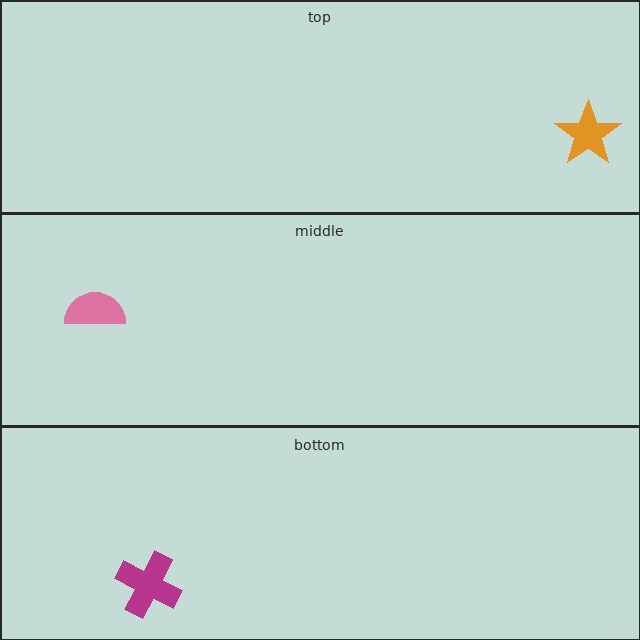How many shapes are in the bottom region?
1.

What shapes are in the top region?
The orange star.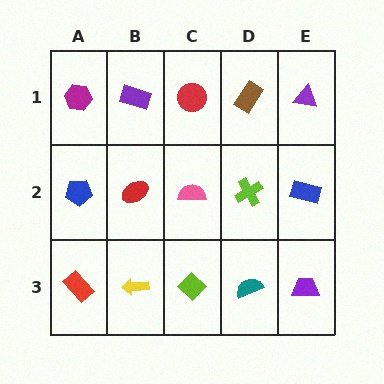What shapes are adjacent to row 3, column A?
A blue pentagon (row 2, column A), a yellow arrow (row 3, column B).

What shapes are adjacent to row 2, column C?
A red circle (row 1, column C), a lime diamond (row 3, column C), a red ellipse (row 2, column B), a lime cross (row 2, column D).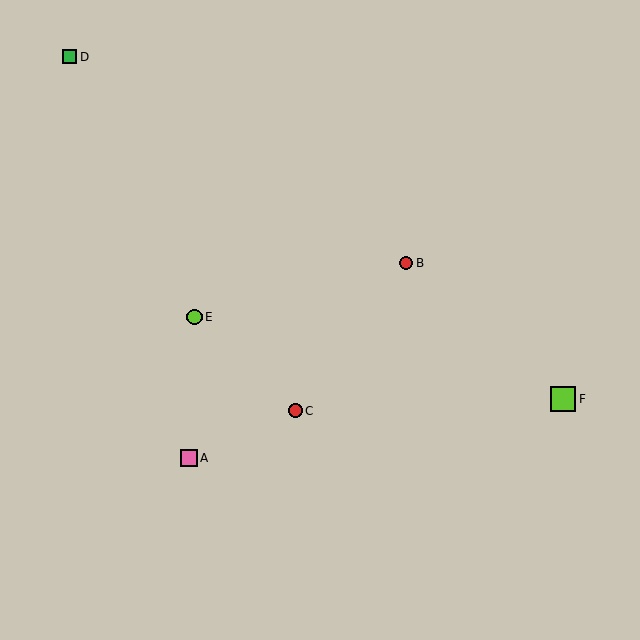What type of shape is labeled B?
Shape B is a red circle.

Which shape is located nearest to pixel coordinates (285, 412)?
The red circle (labeled C) at (295, 411) is nearest to that location.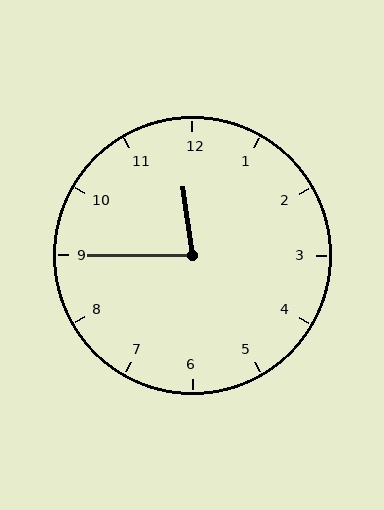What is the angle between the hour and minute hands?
Approximately 82 degrees.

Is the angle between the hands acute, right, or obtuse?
It is acute.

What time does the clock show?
11:45.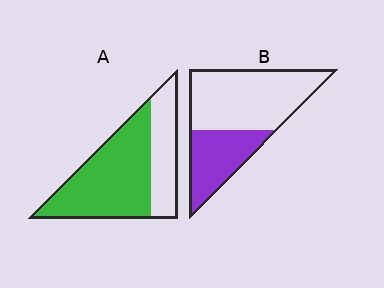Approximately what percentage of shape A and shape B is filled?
A is approximately 65% and B is approximately 35%.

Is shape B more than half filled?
No.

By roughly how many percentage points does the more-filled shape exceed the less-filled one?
By roughly 30 percentage points (A over B).